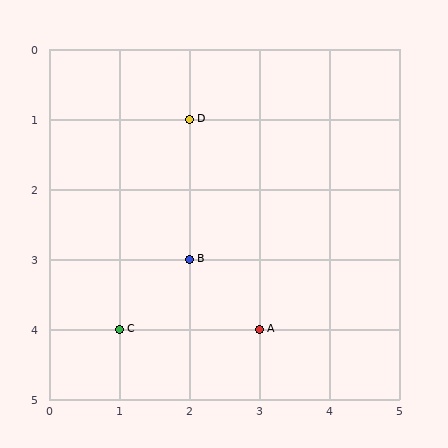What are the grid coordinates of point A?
Point A is at grid coordinates (3, 4).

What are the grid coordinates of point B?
Point B is at grid coordinates (2, 3).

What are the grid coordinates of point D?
Point D is at grid coordinates (2, 1).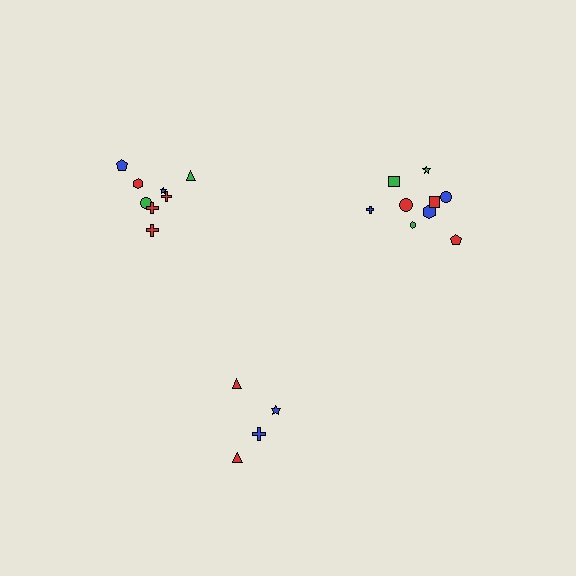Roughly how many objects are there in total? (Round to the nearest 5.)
Roughly 20 objects in total.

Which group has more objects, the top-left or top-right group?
The top-right group.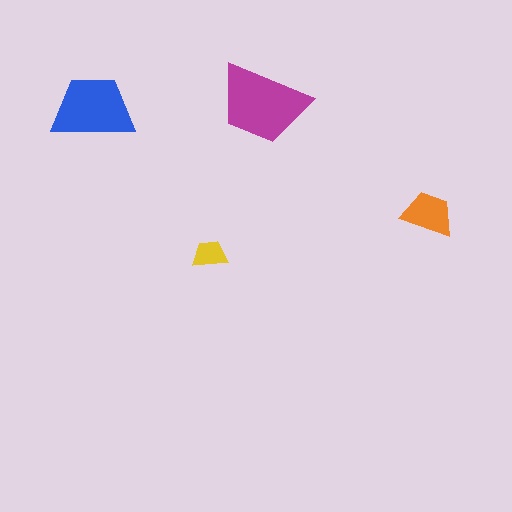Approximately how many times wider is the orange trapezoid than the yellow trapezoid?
About 1.5 times wider.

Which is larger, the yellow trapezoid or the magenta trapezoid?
The magenta one.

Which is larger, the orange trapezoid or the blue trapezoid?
The blue one.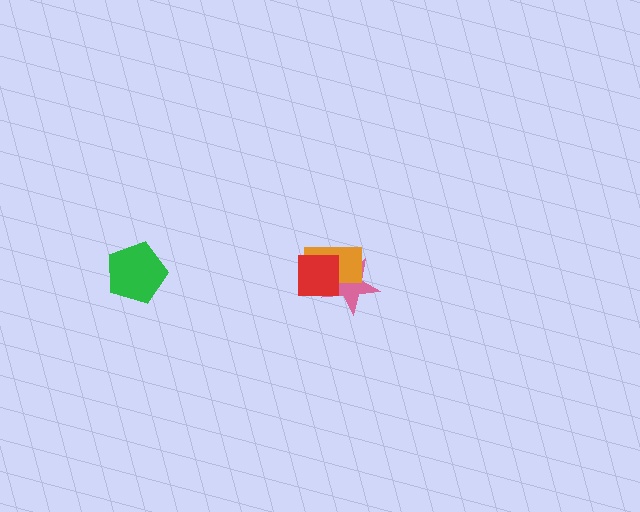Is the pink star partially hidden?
Yes, it is partially covered by another shape.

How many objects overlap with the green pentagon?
0 objects overlap with the green pentagon.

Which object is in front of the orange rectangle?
The red square is in front of the orange rectangle.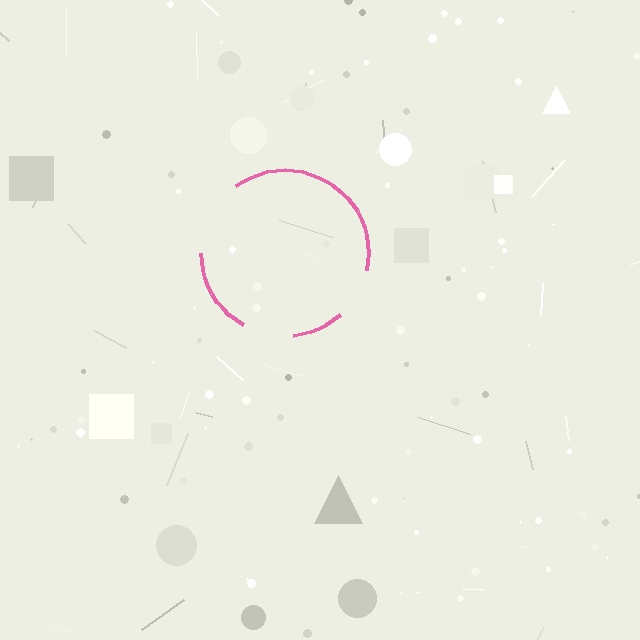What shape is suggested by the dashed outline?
The dashed outline suggests a circle.